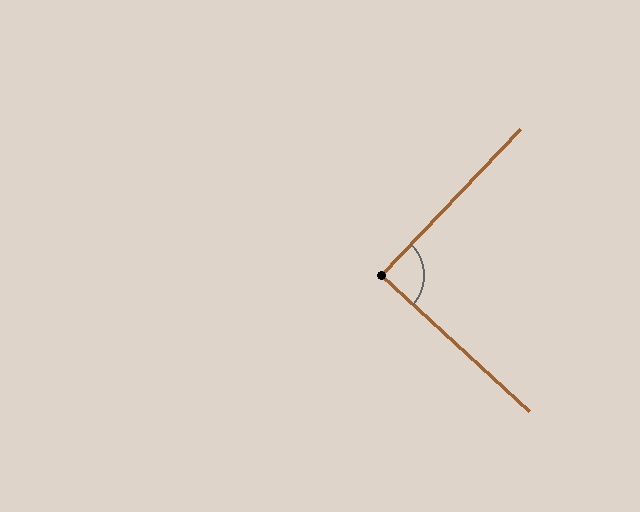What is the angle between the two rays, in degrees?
Approximately 89 degrees.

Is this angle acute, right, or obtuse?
It is approximately a right angle.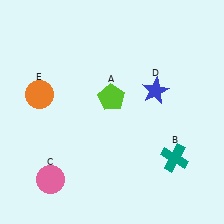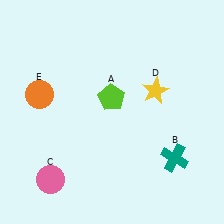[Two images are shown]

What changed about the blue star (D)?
In Image 1, D is blue. In Image 2, it changed to yellow.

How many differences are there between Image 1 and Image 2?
There is 1 difference between the two images.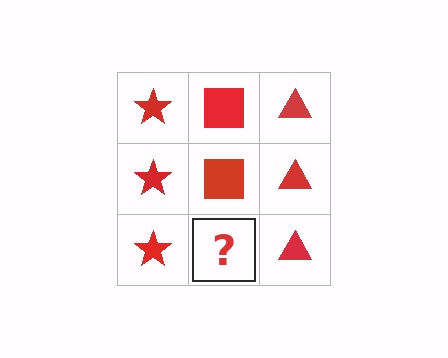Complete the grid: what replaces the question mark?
The question mark should be replaced with a red square.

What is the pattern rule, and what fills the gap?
The rule is that each column has a consistent shape. The gap should be filled with a red square.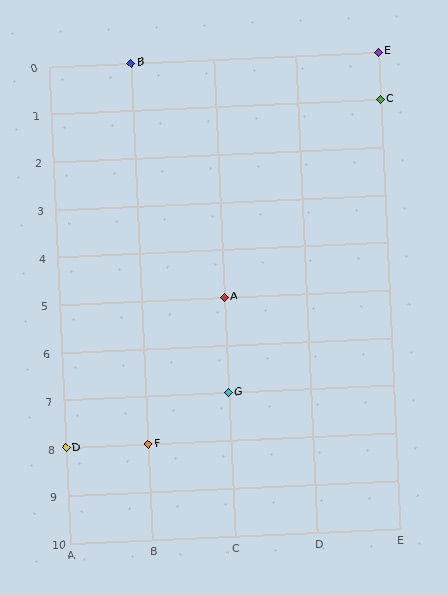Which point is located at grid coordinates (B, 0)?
Point B is at (B, 0).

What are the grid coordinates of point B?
Point B is at grid coordinates (B, 0).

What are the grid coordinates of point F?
Point F is at grid coordinates (B, 8).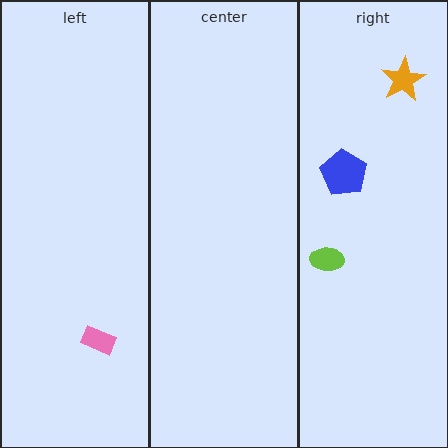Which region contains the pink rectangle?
The left region.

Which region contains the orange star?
The right region.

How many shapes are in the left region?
1.